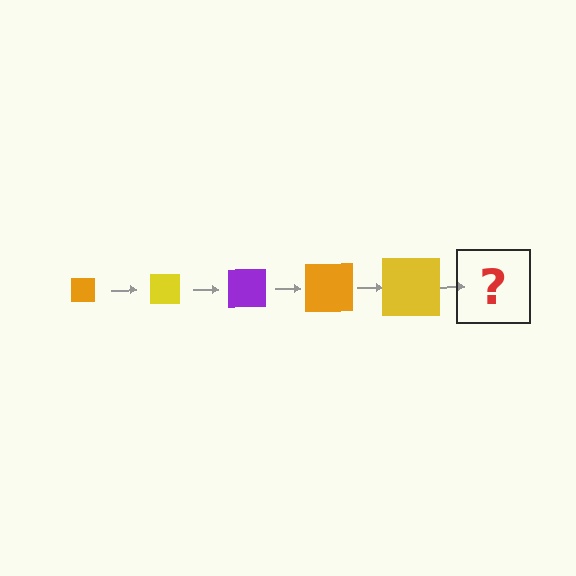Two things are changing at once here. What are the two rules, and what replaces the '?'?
The two rules are that the square grows larger each step and the color cycles through orange, yellow, and purple. The '?' should be a purple square, larger than the previous one.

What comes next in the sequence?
The next element should be a purple square, larger than the previous one.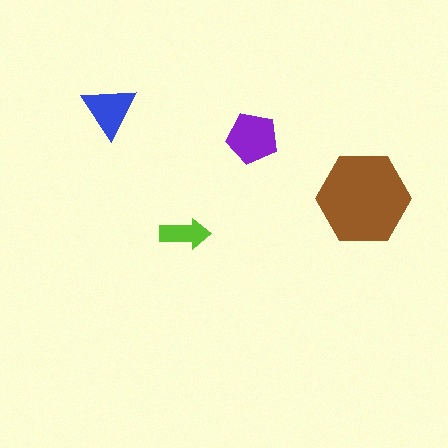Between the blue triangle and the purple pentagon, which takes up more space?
The purple pentagon.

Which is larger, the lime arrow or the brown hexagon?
The brown hexagon.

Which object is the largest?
The brown hexagon.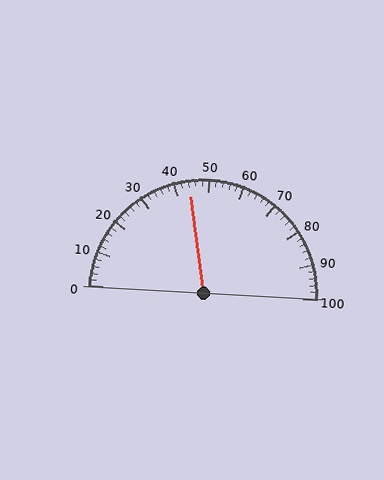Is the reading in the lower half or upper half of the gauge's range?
The reading is in the lower half of the range (0 to 100).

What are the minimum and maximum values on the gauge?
The gauge ranges from 0 to 100.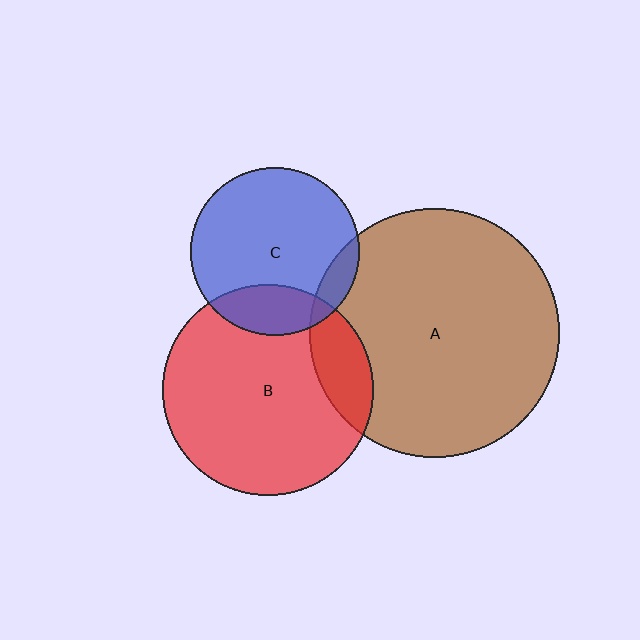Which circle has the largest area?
Circle A (brown).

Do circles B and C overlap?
Yes.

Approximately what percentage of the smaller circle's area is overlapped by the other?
Approximately 20%.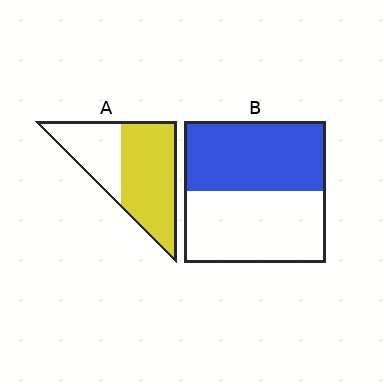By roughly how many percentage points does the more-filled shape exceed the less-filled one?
By roughly 15 percentage points (A over B).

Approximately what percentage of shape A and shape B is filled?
A is approximately 65% and B is approximately 50%.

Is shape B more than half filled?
Roughly half.